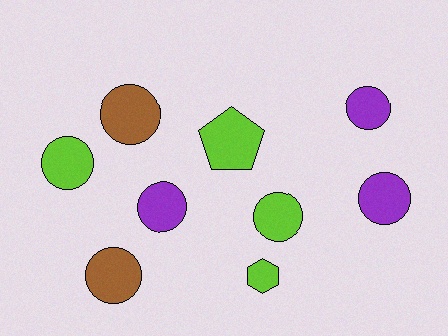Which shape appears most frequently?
Circle, with 7 objects.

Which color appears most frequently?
Lime, with 4 objects.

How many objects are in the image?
There are 9 objects.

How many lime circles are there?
There are 2 lime circles.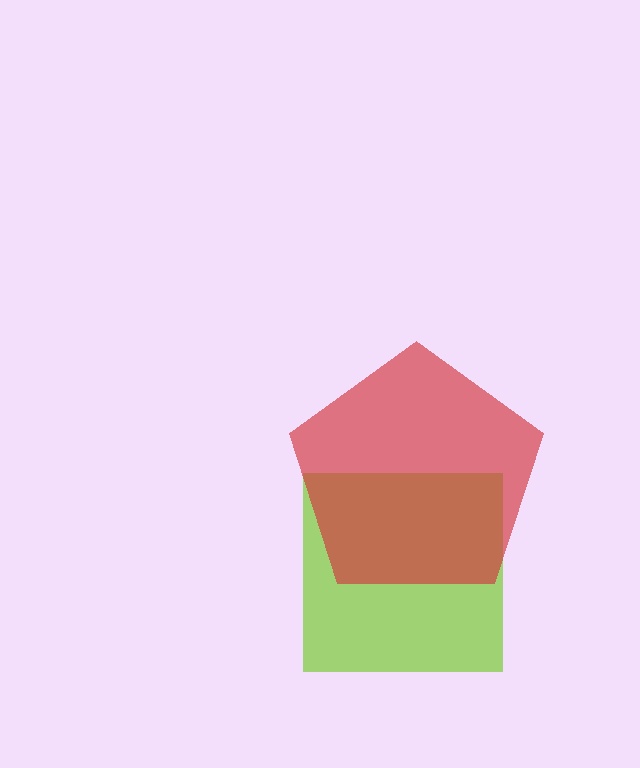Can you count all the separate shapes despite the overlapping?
Yes, there are 2 separate shapes.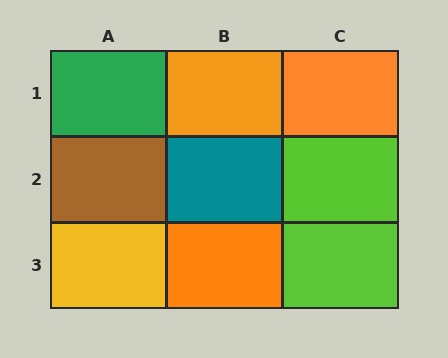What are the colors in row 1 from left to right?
Green, orange, orange.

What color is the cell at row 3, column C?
Lime.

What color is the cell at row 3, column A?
Yellow.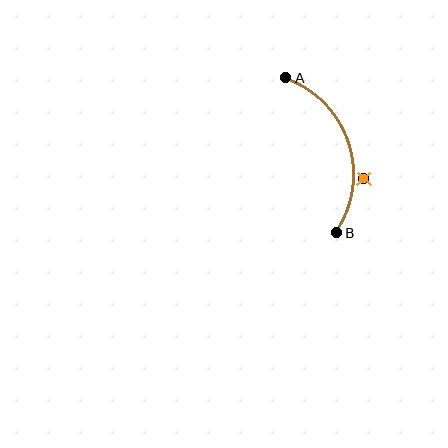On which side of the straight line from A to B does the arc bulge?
The arc bulges to the right of the straight line connecting A and B.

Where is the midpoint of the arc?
The arc midpoint is the point on the curve farthest from the straight line joining A and B. It sits to the right of that line.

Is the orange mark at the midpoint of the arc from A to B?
No — the orange mark does not lie on the arc at all. It sits slightly outside the curve.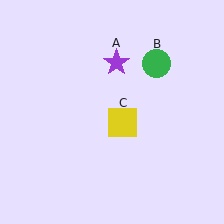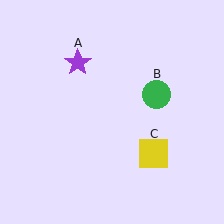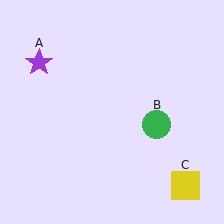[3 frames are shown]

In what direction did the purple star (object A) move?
The purple star (object A) moved left.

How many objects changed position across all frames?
3 objects changed position: purple star (object A), green circle (object B), yellow square (object C).